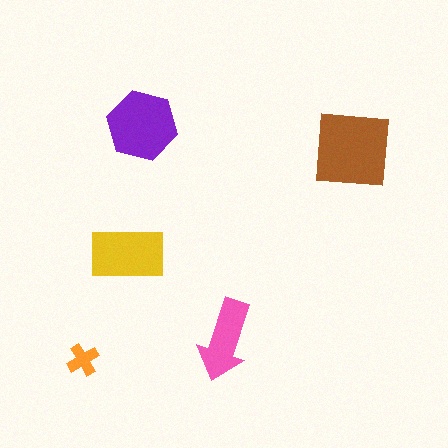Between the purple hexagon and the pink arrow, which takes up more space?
The purple hexagon.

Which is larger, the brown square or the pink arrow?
The brown square.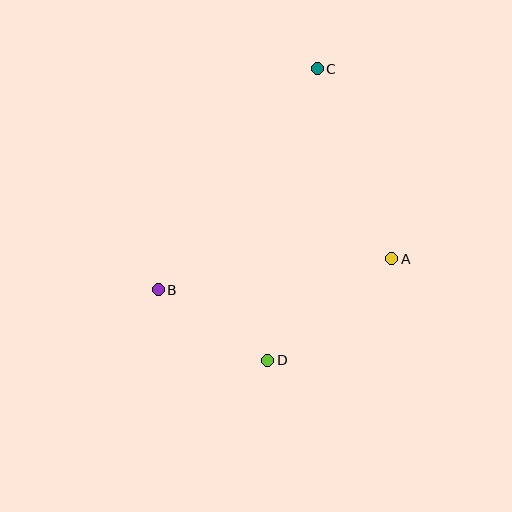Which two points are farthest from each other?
Points C and D are farthest from each other.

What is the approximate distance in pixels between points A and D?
The distance between A and D is approximately 160 pixels.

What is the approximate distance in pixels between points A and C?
The distance between A and C is approximately 204 pixels.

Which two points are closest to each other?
Points B and D are closest to each other.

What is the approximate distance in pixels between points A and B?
The distance between A and B is approximately 236 pixels.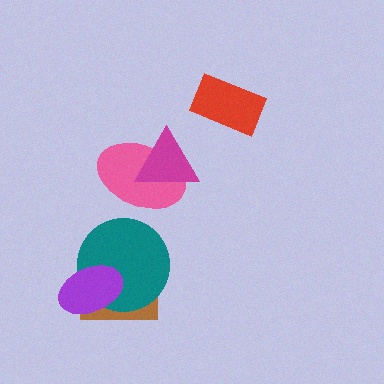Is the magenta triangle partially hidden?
No, no other shape covers it.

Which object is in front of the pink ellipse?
The magenta triangle is in front of the pink ellipse.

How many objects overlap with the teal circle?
2 objects overlap with the teal circle.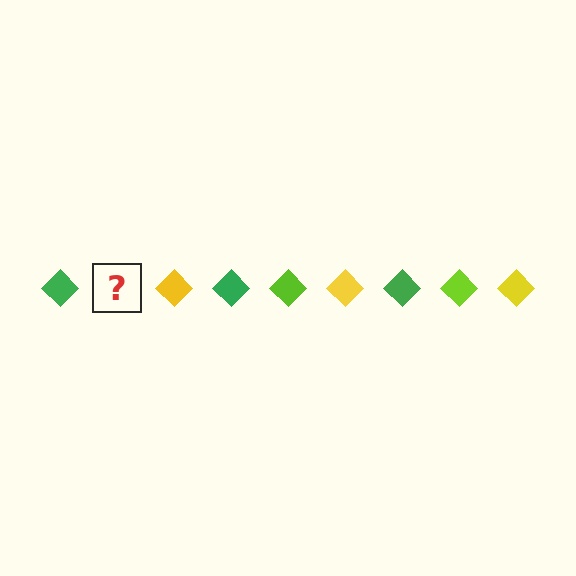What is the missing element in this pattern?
The missing element is a lime diamond.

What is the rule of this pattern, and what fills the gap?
The rule is that the pattern cycles through green, lime, yellow diamonds. The gap should be filled with a lime diamond.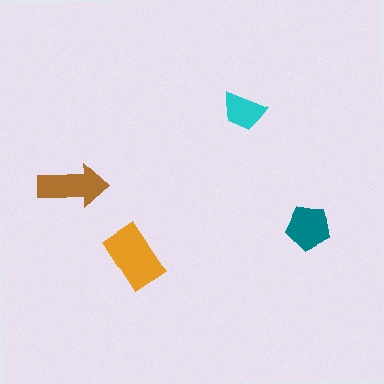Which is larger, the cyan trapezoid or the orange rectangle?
The orange rectangle.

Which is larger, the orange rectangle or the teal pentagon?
The orange rectangle.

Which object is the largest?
The orange rectangle.